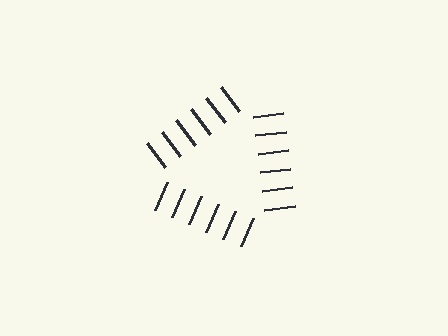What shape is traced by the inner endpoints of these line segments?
An illusory triangle — the line segments terminate on its edges but no continuous stroke is drawn.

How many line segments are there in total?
18 — 6 along each of the 3 edges.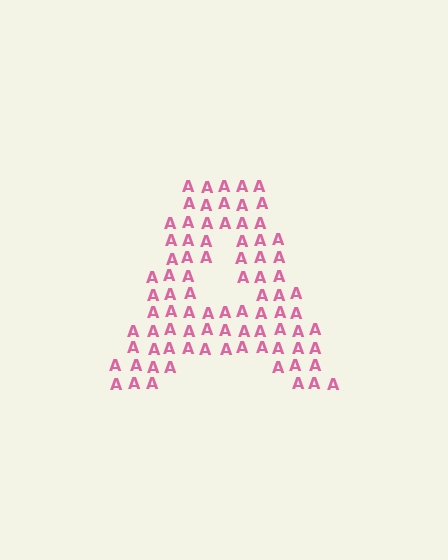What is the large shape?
The large shape is the letter A.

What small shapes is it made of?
It is made of small letter A's.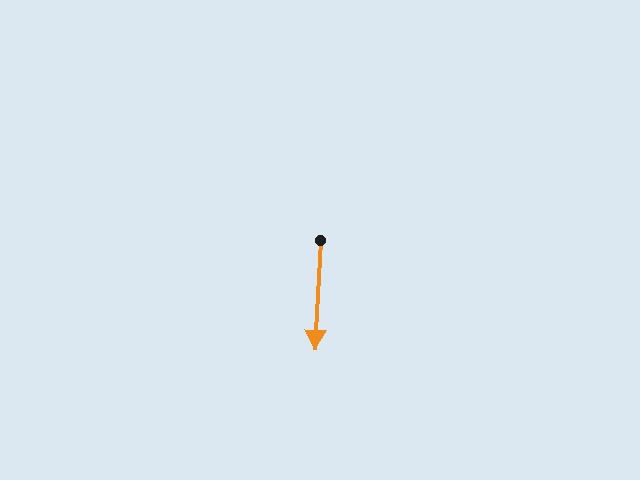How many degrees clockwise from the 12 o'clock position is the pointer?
Approximately 183 degrees.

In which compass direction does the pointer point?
South.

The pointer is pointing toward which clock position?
Roughly 6 o'clock.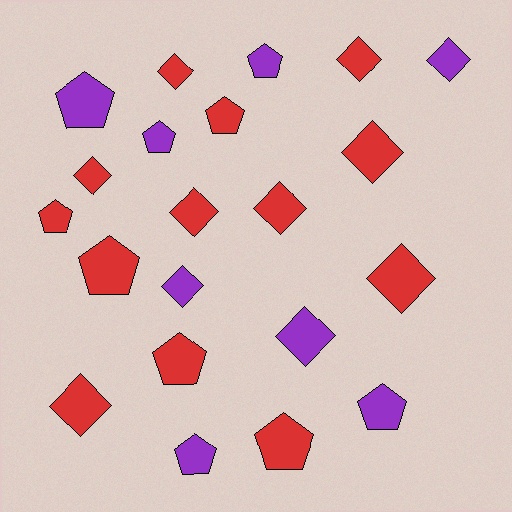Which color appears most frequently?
Red, with 13 objects.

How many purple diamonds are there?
There are 3 purple diamonds.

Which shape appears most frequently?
Diamond, with 11 objects.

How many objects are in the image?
There are 21 objects.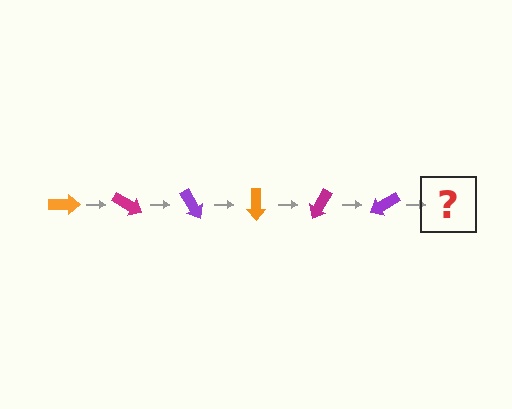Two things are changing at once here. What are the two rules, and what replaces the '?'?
The two rules are that it rotates 30 degrees each step and the color cycles through orange, magenta, and purple. The '?' should be an orange arrow, rotated 180 degrees from the start.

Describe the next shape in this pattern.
It should be an orange arrow, rotated 180 degrees from the start.